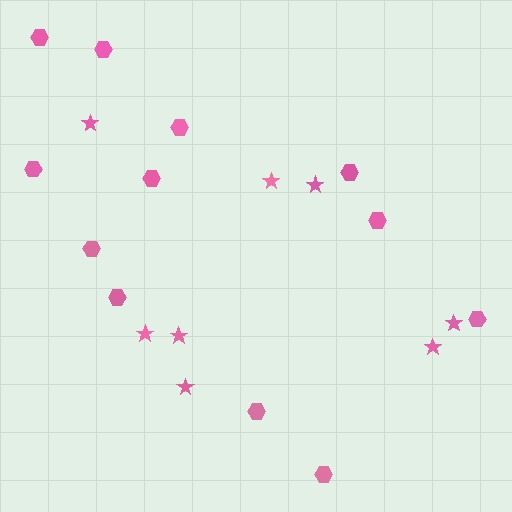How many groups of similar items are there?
There are 2 groups: one group of stars (8) and one group of hexagons (12).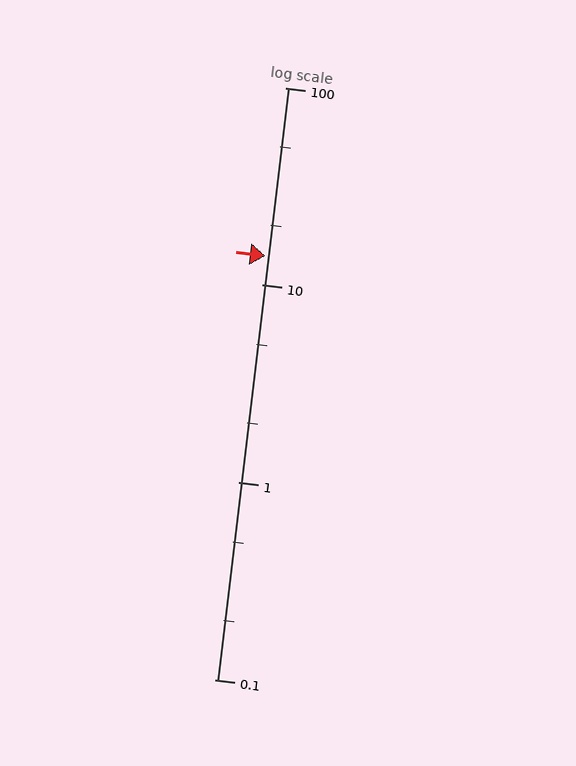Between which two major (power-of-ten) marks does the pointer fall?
The pointer is between 10 and 100.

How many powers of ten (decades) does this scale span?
The scale spans 3 decades, from 0.1 to 100.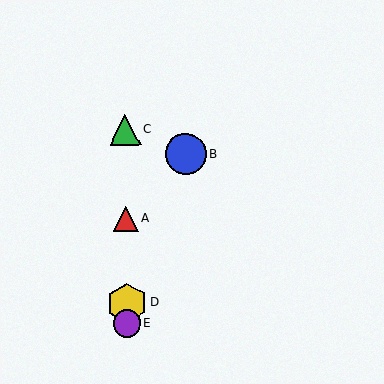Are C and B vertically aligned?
No, C is at x≈125 and B is at x≈185.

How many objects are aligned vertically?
4 objects (A, C, D, E) are aligned vertically.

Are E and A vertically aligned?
Yes, both are at x≈127.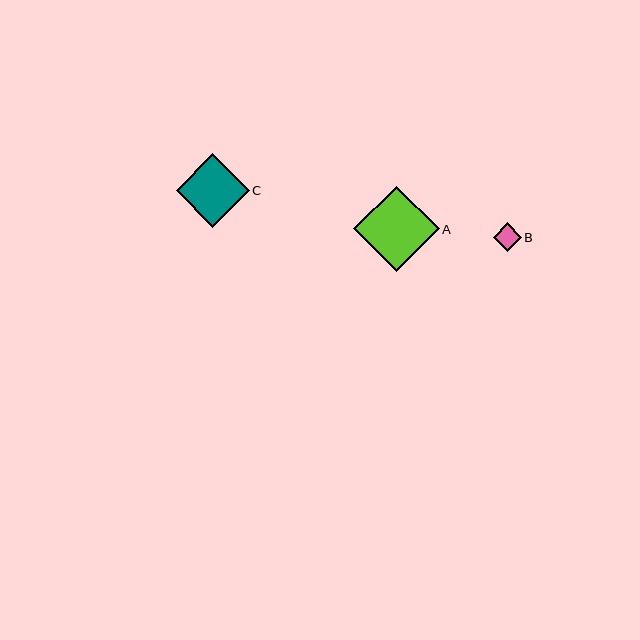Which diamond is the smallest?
Diamond B is the smallest with a size of approximately 28 pixels.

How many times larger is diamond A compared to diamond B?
Diamond A is approximately 3.0 times the size of diamond B.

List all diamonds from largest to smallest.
From largest to smallest: A, C, B.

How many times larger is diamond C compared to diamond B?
Diamond C is approximately 2.6 times the size of diamond B.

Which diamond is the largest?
Diamond A is the largest with a size of approximately 86 pixels.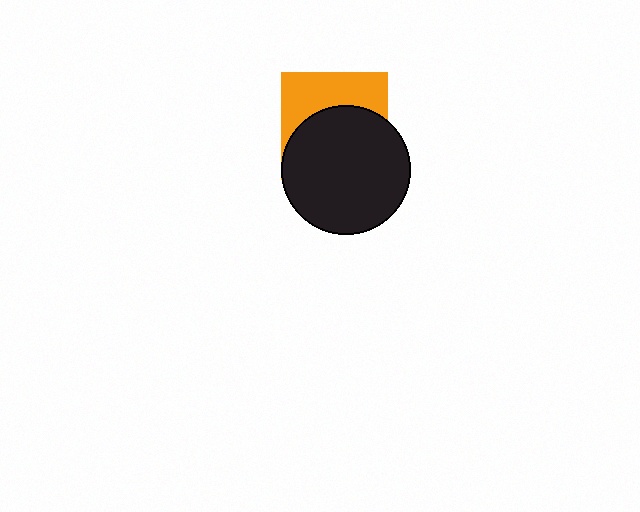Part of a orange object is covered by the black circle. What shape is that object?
It is a square.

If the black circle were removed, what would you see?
You would see the complete orange square.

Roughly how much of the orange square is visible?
A small part of it is visible (roughly 40%).